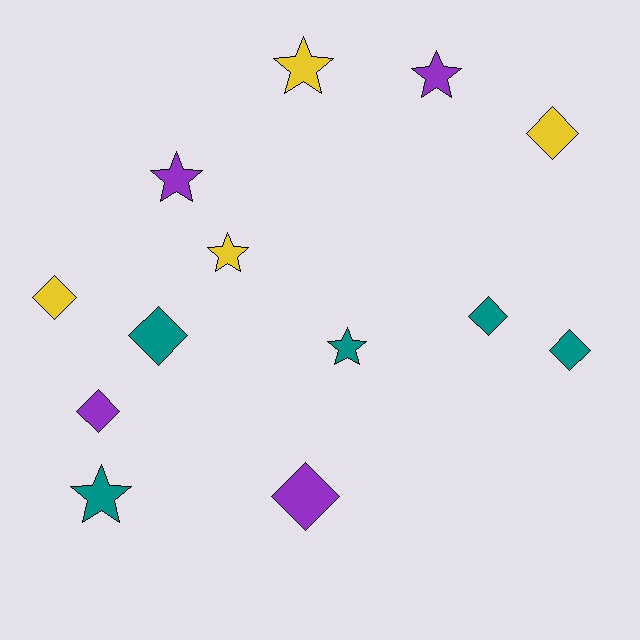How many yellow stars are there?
There are 2 yellow stars.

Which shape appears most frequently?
Diamond, with 7 objects.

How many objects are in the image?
There are 13 objects.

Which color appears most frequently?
Teal, with 5 objects.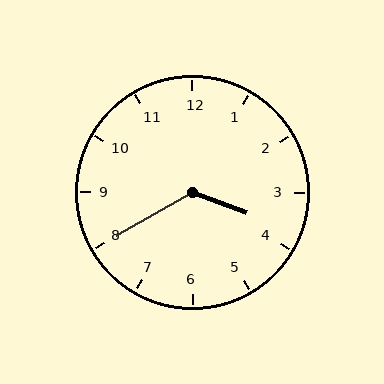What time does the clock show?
3:40.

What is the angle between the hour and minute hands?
Approximately 130 degrees.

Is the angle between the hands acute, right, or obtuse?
It is obtuse.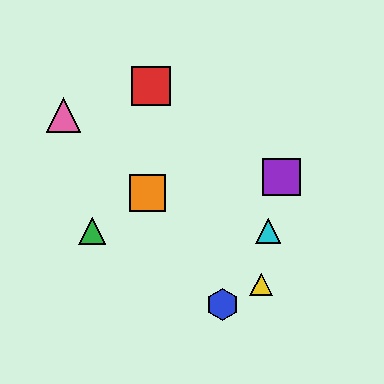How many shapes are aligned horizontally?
2 shapes (the green triangle, the cyan triangle) are aligned horizontally.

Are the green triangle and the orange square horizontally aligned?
No, the green triangle is at y≈231 and the orange square is at y≈193.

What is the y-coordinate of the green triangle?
The green triangle is at y≈231.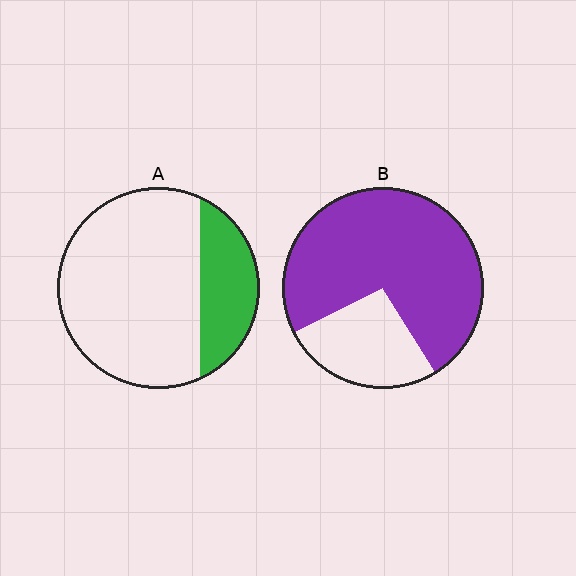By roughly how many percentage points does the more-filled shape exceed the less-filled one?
By roughly 50 percentage points (B over A).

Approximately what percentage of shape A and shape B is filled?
A is approximately 25% and B is approximately 75%.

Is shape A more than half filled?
No.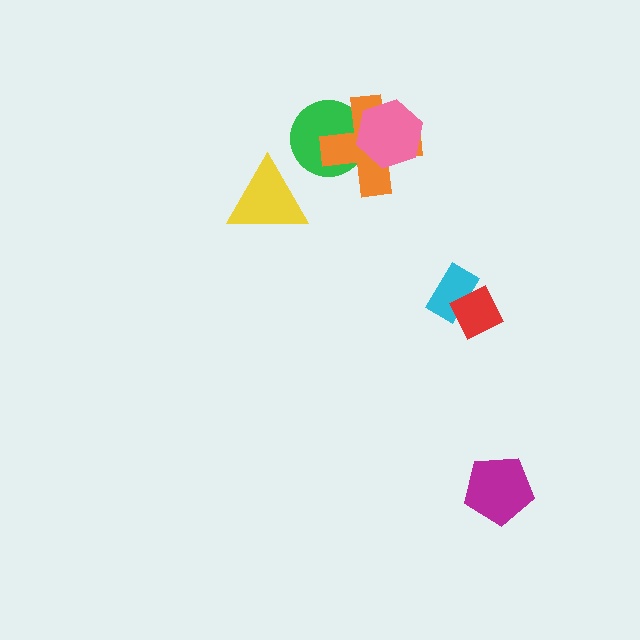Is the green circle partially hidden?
Yes, it is partially covered by another shape.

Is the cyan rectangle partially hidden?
Yes, it is partially covered by another shape.